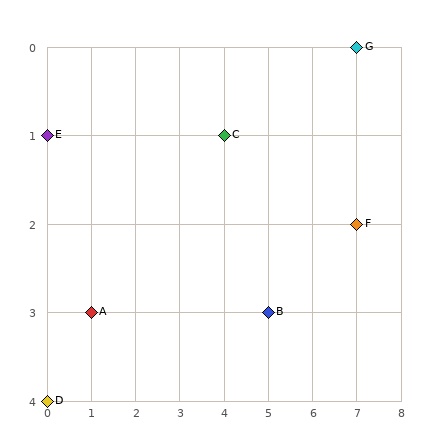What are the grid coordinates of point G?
Point G is at grid coordinates (7, 0).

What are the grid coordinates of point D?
Point D is at grid coordinates (0, 4).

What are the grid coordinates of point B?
Point B is at grid coordinates (5, 3).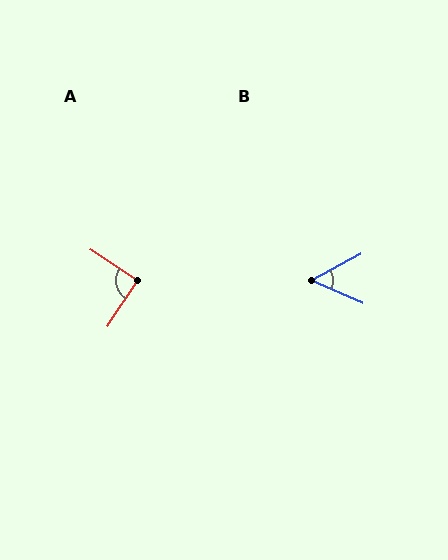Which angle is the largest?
A, at approximately 91 degrees.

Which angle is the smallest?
B, at approximately 52 degrees.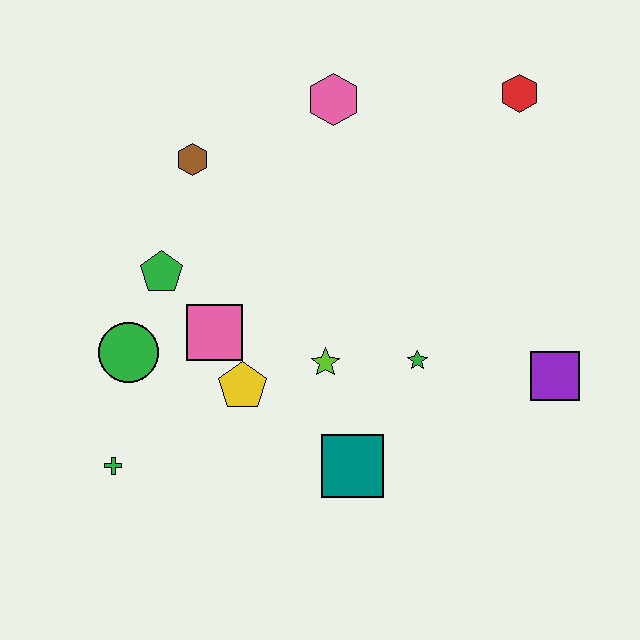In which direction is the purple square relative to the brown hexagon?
The purple square is to the right of the brown hexagon.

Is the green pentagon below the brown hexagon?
Yes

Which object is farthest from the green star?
The green cross is farthest from the green star.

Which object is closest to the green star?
The lime star is closest to the green star.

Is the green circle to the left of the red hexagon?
Yes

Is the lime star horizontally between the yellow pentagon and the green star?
Yes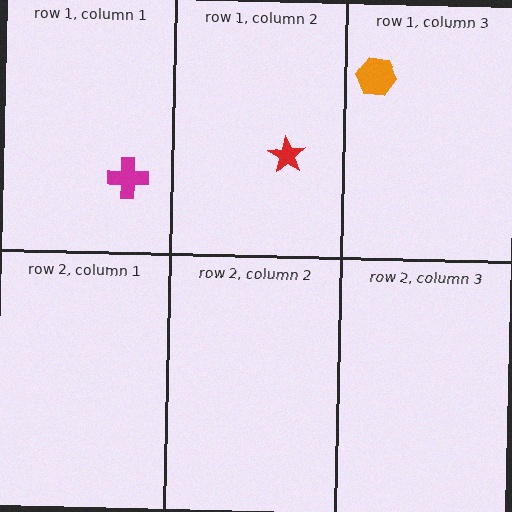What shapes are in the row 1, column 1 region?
The magenta cross.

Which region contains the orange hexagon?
The row 1, column 3 region.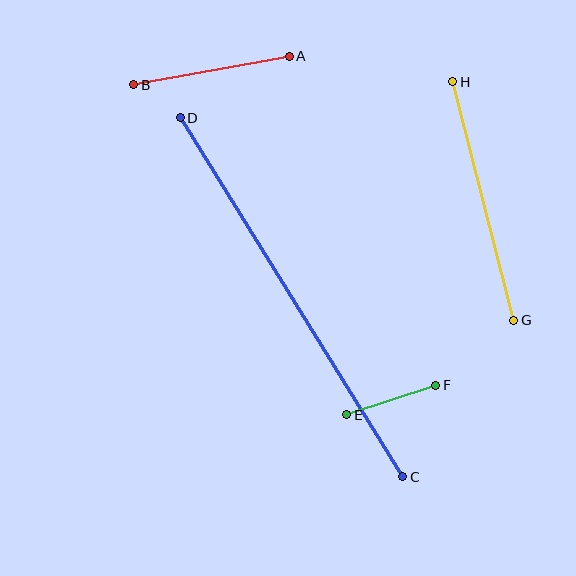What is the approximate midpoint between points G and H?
The midpoint is at approximately (483, 201) pixels.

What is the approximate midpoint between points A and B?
The midpoint is at approximately (211, 71) pixels.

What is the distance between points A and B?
The distance is approximately 158 pixels.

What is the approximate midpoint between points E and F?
The midpoint is at approximately (391, 400) pixels.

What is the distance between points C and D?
The distance is approximately 422 pixels.